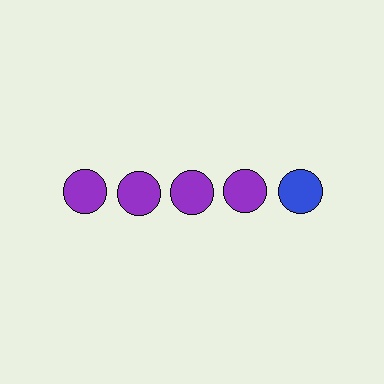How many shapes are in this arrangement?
There are 5 shapes arranged in a grid pattern.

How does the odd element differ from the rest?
It has a different color: blue instead of purple.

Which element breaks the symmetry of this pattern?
The blue circle in the top row, rightmost column breaks the symmetry. All other shapes are purple circles.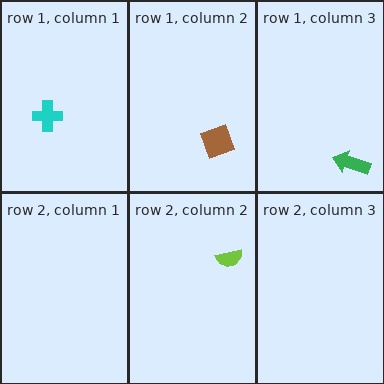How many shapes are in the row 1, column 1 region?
1.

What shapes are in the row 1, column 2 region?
The brown square.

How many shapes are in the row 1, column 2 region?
1.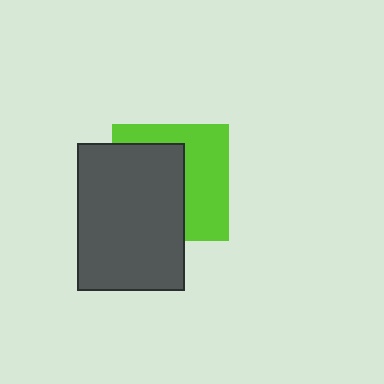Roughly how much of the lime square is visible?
About half of it is visible (roughly 48%).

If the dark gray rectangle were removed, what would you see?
You would see the complete lime square.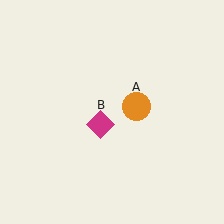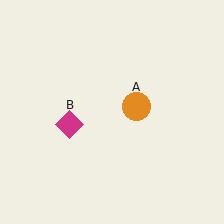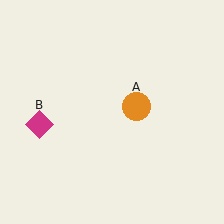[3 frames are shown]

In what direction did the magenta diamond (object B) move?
The magenta diamond (object B) moved left.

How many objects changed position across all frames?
1 object changed position: magenta diamond (object B).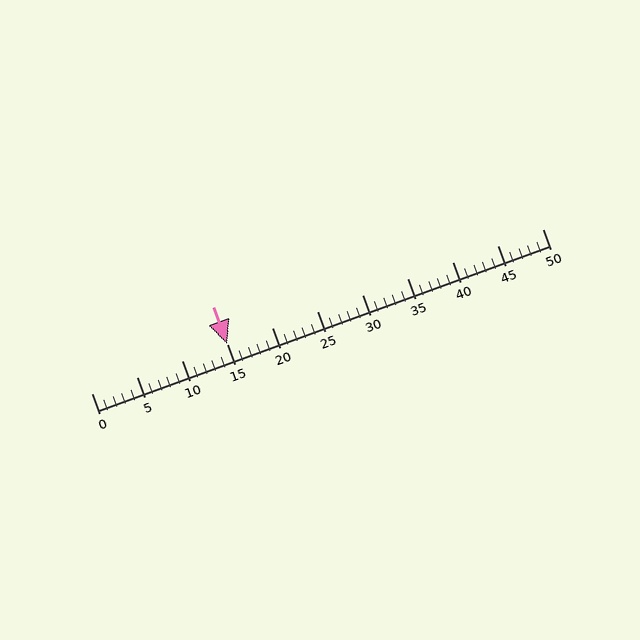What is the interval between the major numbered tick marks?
The major tick marks are spaced 5 units apart.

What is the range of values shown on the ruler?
The ruler shows values from 0 to 50.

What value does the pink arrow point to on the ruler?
The pink arrow points to approximately 15.